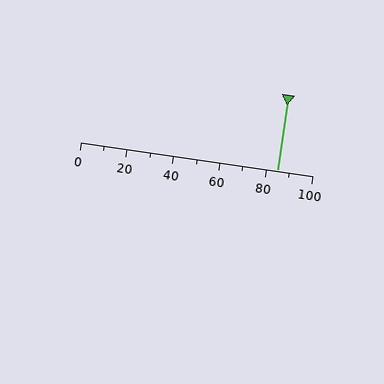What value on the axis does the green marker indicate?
The marker indicates approximately 85.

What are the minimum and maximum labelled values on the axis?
The axis runs from 0 to 100.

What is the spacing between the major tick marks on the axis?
The major ticks are spaced 20 apart.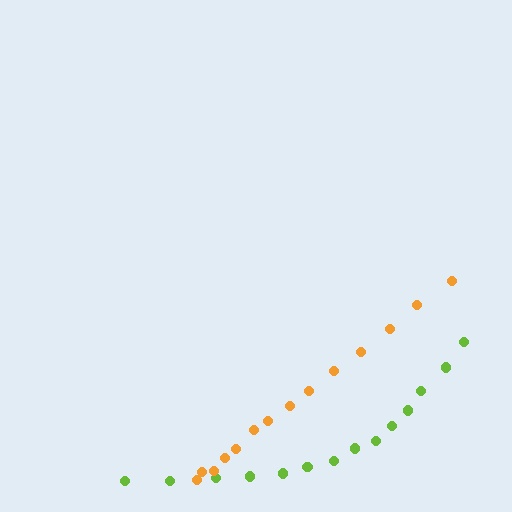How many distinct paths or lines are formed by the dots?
There are 2 distinct paths.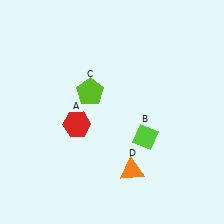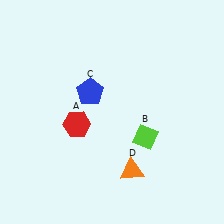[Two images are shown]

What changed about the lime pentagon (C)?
In Image 1, C is lime. In Image 2, it changed to blue.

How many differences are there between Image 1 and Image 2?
There is 1 difference between the two images.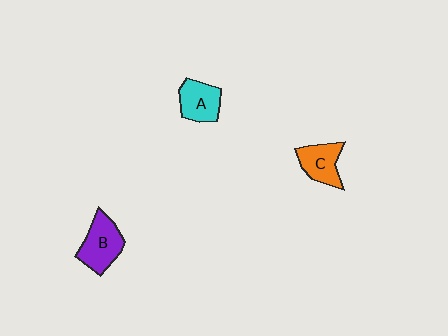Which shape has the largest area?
Shape B (purple).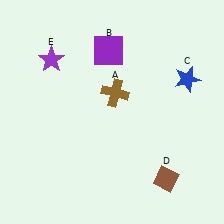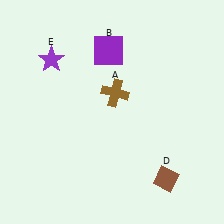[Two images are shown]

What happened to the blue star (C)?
The blue star (C) was removed in Image 2. It was in the top-right area of Image 1.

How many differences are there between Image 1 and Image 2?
There is 1 difference between the two images.